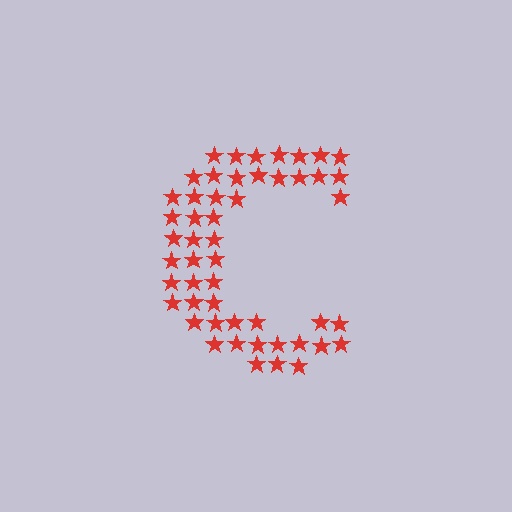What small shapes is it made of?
It is made of small stars.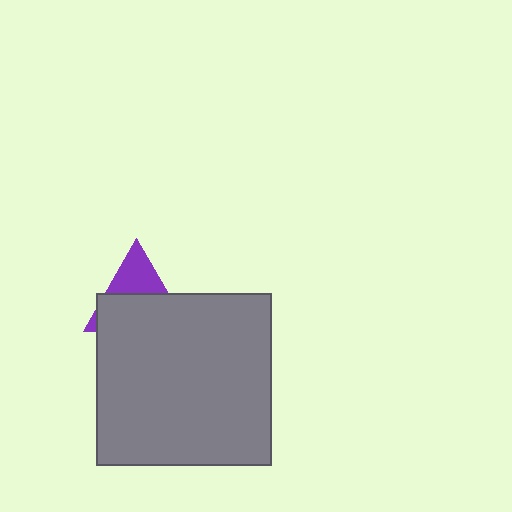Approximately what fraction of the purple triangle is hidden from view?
Roughly 62% of the purple triangle is hidden behind the gray rectangle.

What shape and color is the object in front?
The object in front is a gray rectangle.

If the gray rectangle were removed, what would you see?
You would see the complete purple triangle.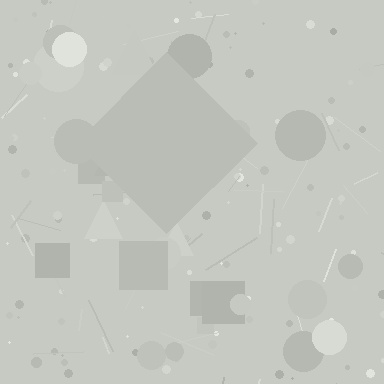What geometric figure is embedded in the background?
A diamond is embedded in the background.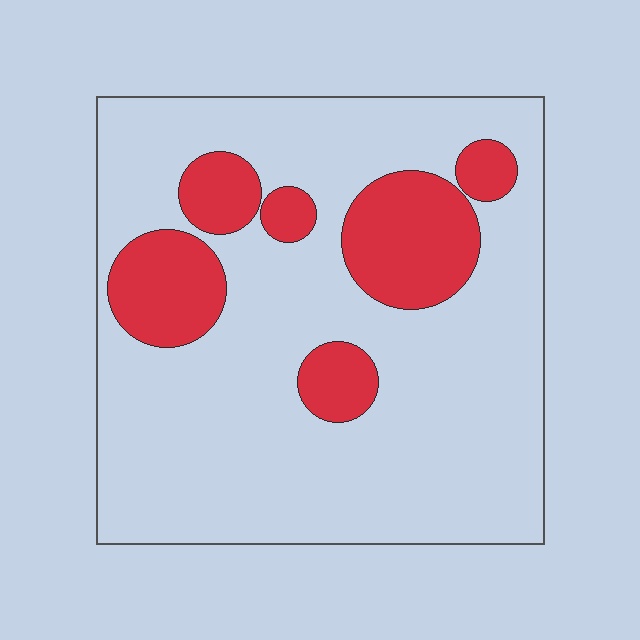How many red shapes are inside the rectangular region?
6.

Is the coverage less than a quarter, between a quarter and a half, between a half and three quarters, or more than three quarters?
Less than a quarter.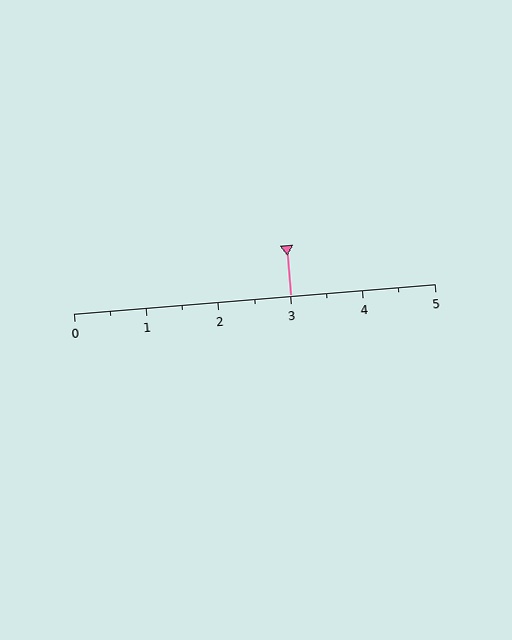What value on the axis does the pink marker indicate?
The marker indicates approximately 3.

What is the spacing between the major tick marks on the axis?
The major ticks are spaced 1 apart.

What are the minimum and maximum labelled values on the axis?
The axis runs from 0 to 5.